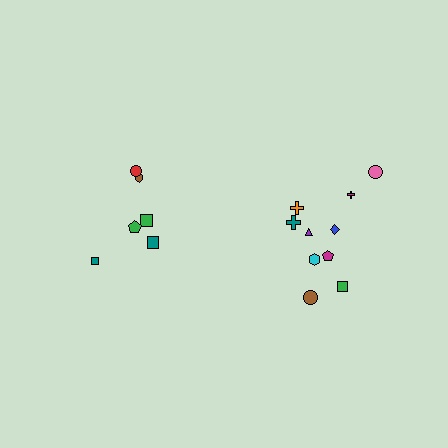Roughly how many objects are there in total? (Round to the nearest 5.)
Roughly 15 objects in total.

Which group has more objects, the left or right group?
The right group.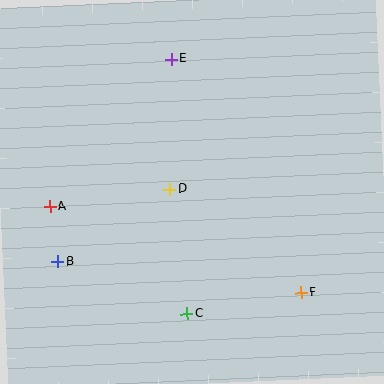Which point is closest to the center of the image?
Point D at (170, 189) is closest to the center.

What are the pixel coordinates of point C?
Point C is at (187, 313).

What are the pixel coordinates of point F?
Point F is at (301, 293).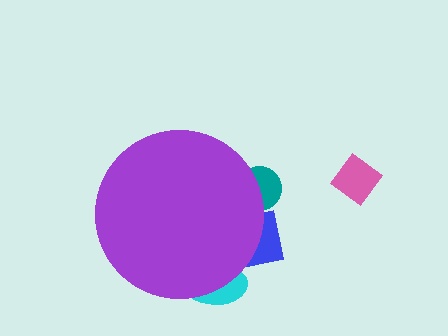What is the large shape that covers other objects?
A purple circle.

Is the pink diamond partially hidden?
No, the pink diamond is fully visible.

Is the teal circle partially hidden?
Yes, the teal circle is partially hidden behind the purple circle.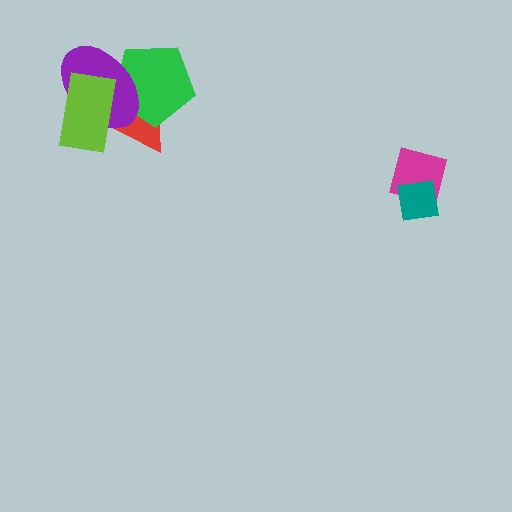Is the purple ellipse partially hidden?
Yes, it is partially covered by another shape.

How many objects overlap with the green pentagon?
3 objects overlap with the green pentagon.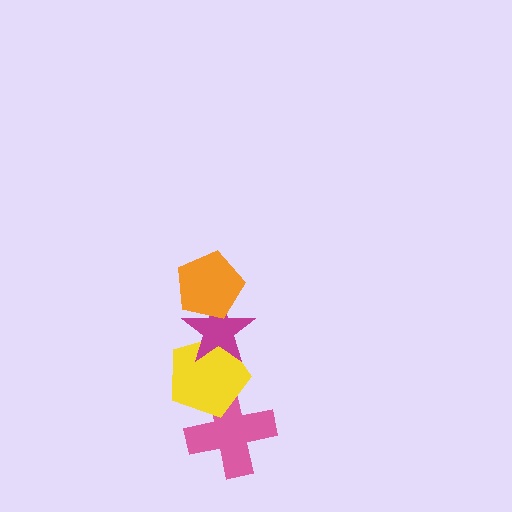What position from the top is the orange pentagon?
The orange pentagon is 1st from the top.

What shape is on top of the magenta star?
The orange pentagon is on top of the magenta star.